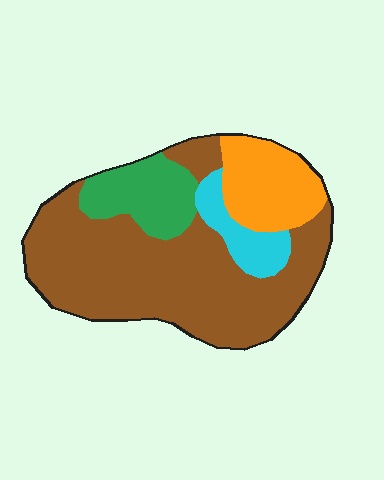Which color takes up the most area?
Brown, at roughly 60%.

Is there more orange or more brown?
Brown.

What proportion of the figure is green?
Green covers about 15% of the figure.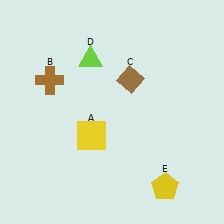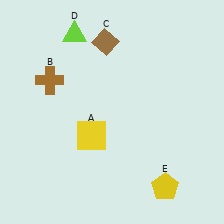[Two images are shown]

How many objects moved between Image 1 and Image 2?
2 objects moved between the two images.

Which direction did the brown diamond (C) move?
The brown diamond (C) moved up.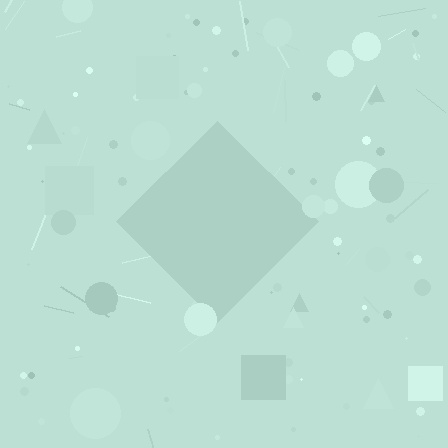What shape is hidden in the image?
A diamond is hidden in the image.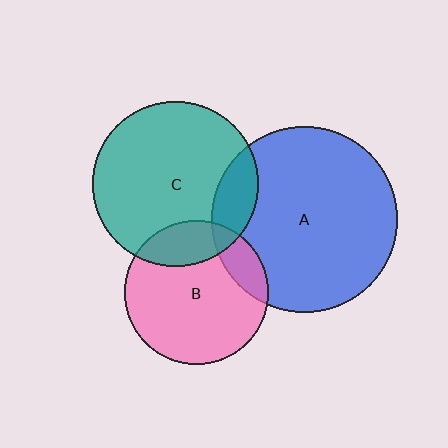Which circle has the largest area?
Circle A (blue).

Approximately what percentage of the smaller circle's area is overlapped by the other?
Approximately 15%.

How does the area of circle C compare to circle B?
Approximately 1.3 times.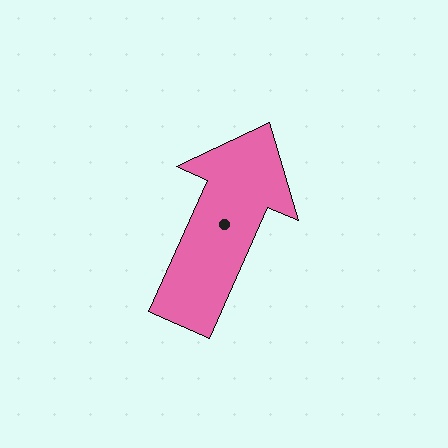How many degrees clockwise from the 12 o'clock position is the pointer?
Approximately 24 degrees.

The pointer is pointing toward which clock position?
Roughly 1 o'clock.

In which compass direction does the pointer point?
Northeast.